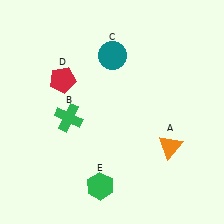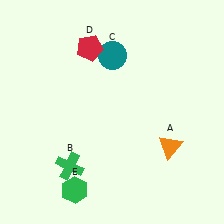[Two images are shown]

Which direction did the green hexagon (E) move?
The green hexagon (E) moved left.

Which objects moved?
The objects that moved are: the green cross (B), the red pentagon (D), the green hexagon (E).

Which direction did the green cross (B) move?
The green cross (B) moved down.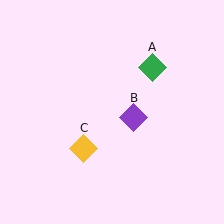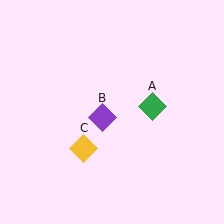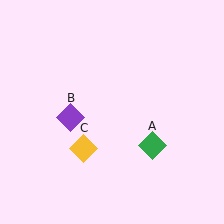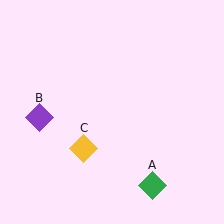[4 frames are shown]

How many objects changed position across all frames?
2 objects changed position: green diamond (object A), purple diamond (object B).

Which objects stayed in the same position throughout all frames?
Yellow diamond (object C) remained stationary.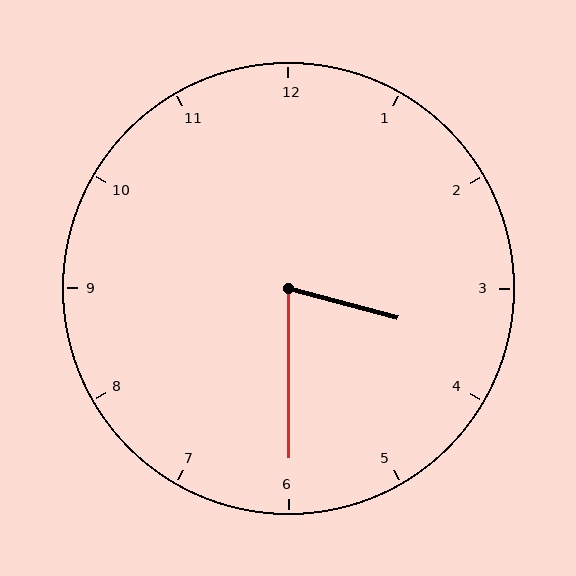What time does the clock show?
3:30.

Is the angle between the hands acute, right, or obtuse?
It is acute.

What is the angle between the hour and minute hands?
Approximately 75 degrees.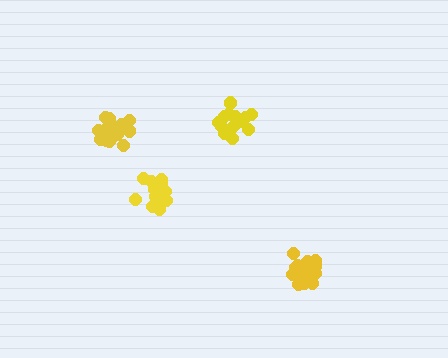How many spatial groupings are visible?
There are 4 spatial groupings.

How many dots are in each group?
Group 1: 17 dots, Group 2: 17 dots, Group 3: 14 dots, Group 4: 14 dots (62 total).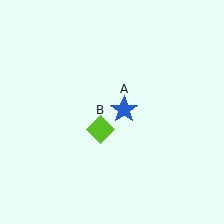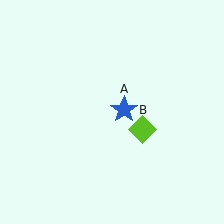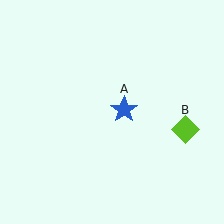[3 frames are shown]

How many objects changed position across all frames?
1 object changed position: lime diamond (object B).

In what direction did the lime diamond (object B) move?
The lime diamond (object B) moved right.